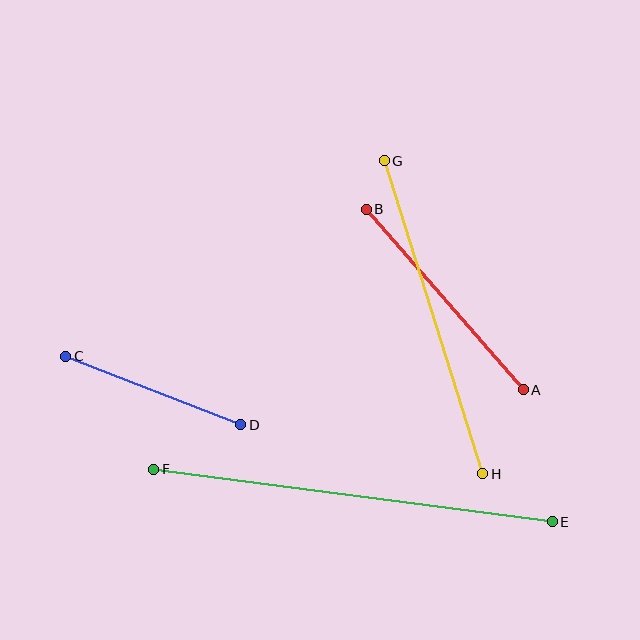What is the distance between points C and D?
The distance is approximately 188 pixels.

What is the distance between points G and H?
The distance is approximately 328 pixels.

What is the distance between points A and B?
The distance is approximately 239 pixels.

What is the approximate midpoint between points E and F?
The midpoint is at approximately (353, 496) pixels.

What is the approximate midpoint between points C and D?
The midpoint is at approximately (153, 390) pixels.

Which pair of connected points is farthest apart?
Points E and F are farthest apart.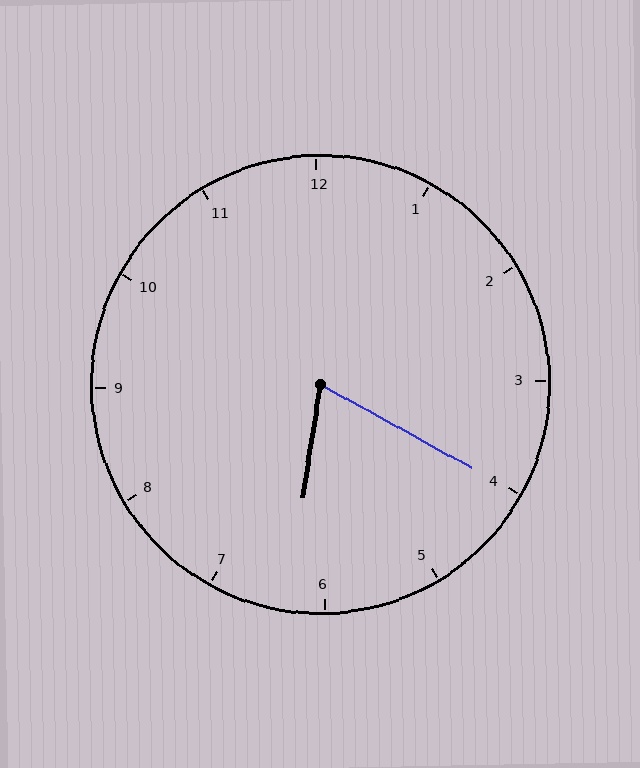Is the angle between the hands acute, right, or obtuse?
It is acute.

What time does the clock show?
6:20.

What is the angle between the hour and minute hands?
Approximately 70 degrees.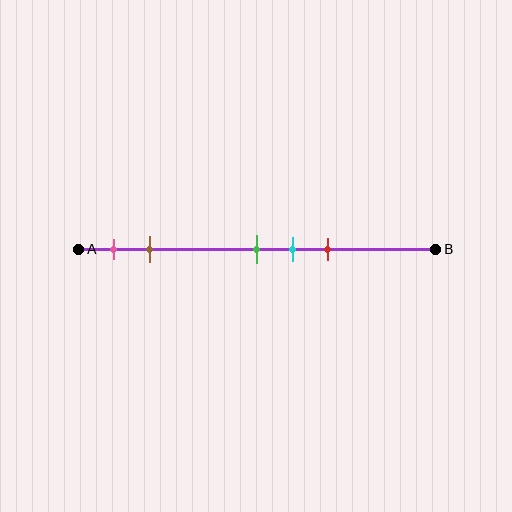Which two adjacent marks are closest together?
The green and cyan marks are the closest adjacent pair.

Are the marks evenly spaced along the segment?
No, the marks are not evenly spaced.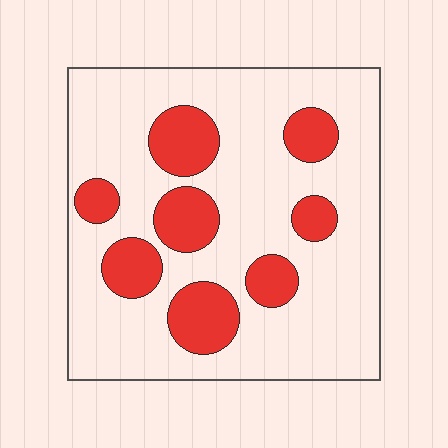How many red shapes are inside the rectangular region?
8.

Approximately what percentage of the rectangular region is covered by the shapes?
Approximately 25%.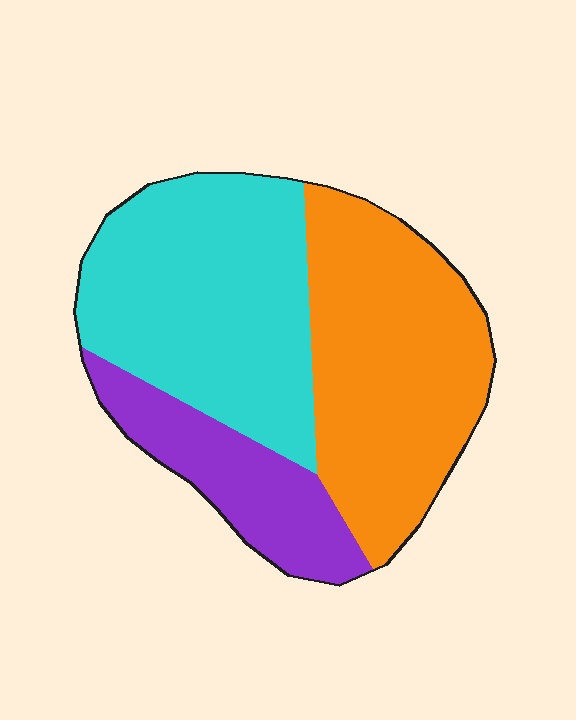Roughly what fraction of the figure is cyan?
Cyan covers 41% of the figure.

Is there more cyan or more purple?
Cyan.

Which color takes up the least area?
Purple, at roughly 20%.